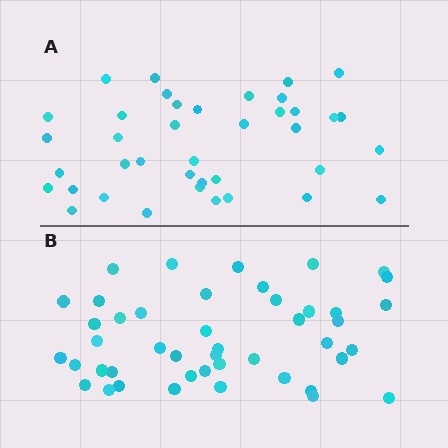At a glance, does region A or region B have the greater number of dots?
Region B (the bottom region) has more dots.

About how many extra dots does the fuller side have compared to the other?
Region B has about 6 more dots than region A.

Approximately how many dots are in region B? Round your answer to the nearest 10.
About 40 dots. (The exact count is 45, which rounds to 40.)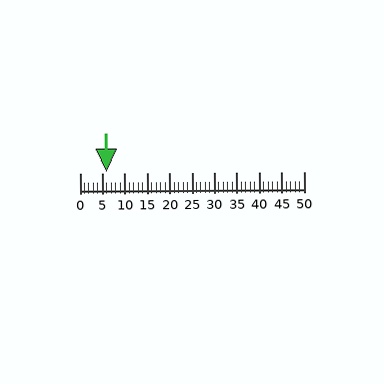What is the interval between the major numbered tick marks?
The major tick marks are spaced 5 units apart.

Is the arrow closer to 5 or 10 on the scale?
The arrow is closer to 5.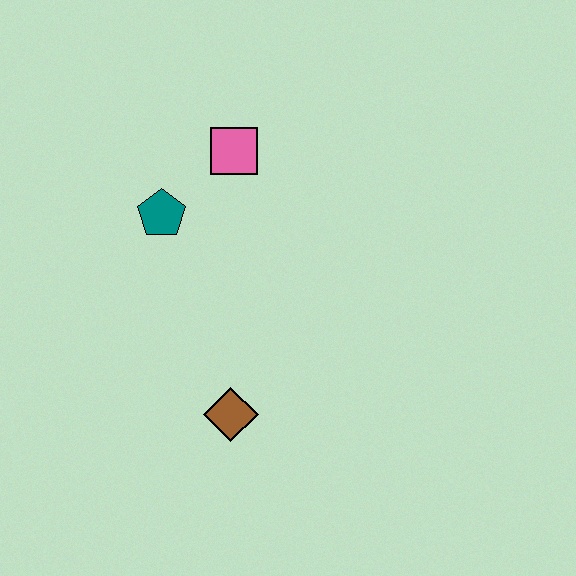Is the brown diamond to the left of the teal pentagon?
No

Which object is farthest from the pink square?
The brown diamond is farthest from the pink square.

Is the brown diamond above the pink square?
No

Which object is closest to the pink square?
The teal pentagon is closest to the pink square.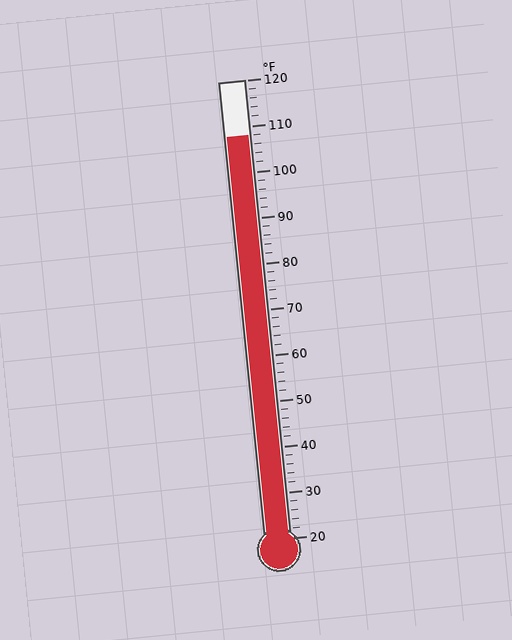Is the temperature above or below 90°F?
The temperature is above 90°F.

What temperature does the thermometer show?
The thermometer shows approximately 108°F.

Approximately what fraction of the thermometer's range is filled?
The thermometer is filled to approximately 90% of its range.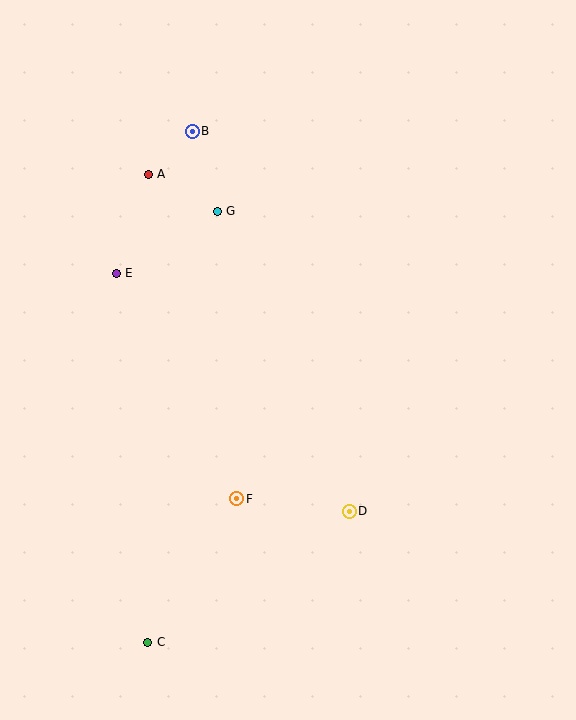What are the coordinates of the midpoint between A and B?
The midpoint between A and B is at (170, 153).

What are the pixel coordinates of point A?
Point A is at (148, 174).